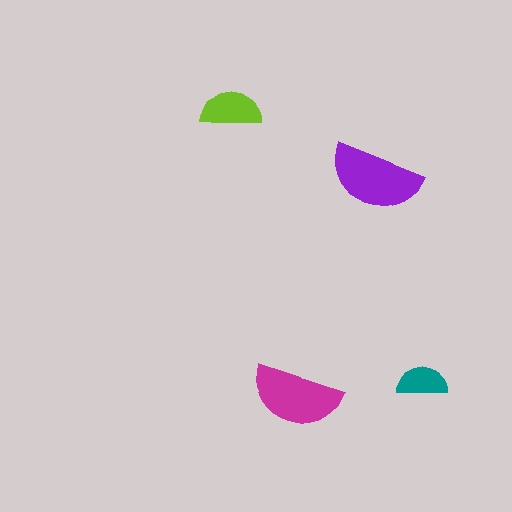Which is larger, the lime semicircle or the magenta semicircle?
The magenta one.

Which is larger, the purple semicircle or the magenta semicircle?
The purple one.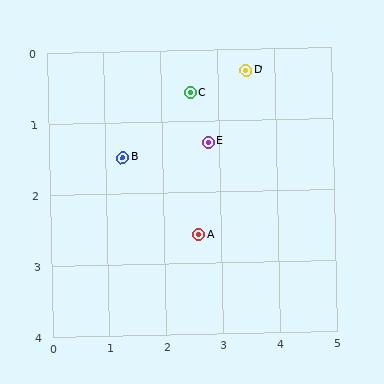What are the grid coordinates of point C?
Point C is at approximately (2.5, 0.6).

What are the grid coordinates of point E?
Point E is at approximately (2.8, 1.3).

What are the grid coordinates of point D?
Point D is at approximately (3.5, 0.3).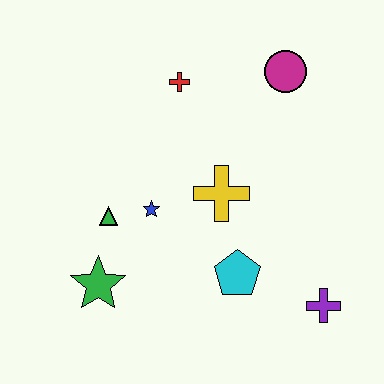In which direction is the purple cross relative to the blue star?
The purple cross is to the right of the blue star.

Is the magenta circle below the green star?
No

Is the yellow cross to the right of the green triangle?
Yes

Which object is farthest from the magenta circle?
The green star is farthest from the magenta circle.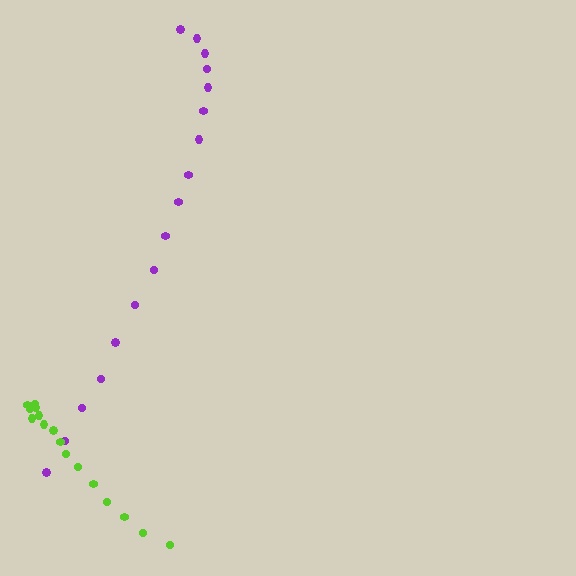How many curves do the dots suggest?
There are 2 distinct paths.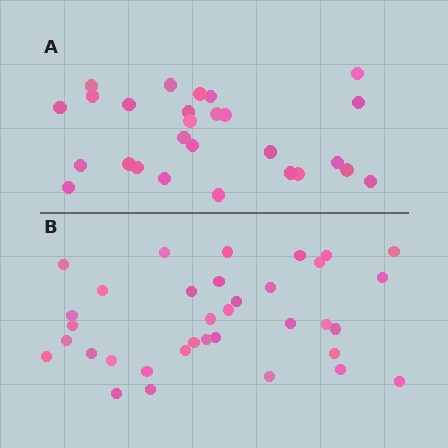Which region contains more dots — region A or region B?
Region B (the bottom region) has more dots.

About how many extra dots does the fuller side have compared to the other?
Region B has roughly 8 or so more dots than region A.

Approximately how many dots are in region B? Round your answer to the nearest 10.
About 40 dots. (The exact count is 35, which rounds to 40.)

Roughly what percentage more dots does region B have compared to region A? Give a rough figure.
About 30% more.